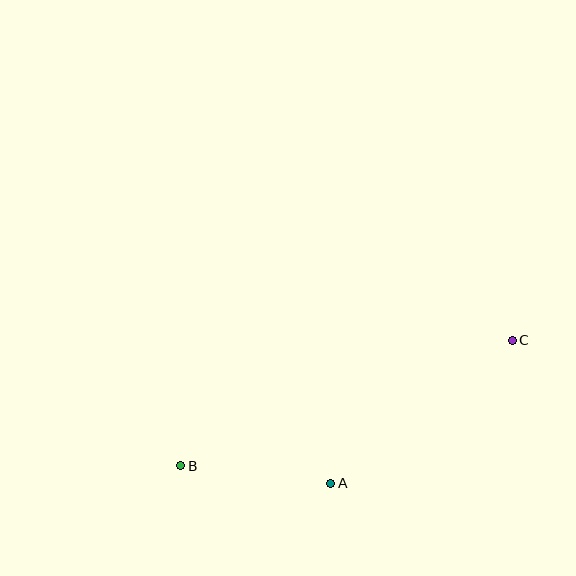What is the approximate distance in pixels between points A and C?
The distance between A and C is approximately 231 pixels.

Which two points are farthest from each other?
Points B and C are farthest from each other.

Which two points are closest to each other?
Points A and B are closest to each other.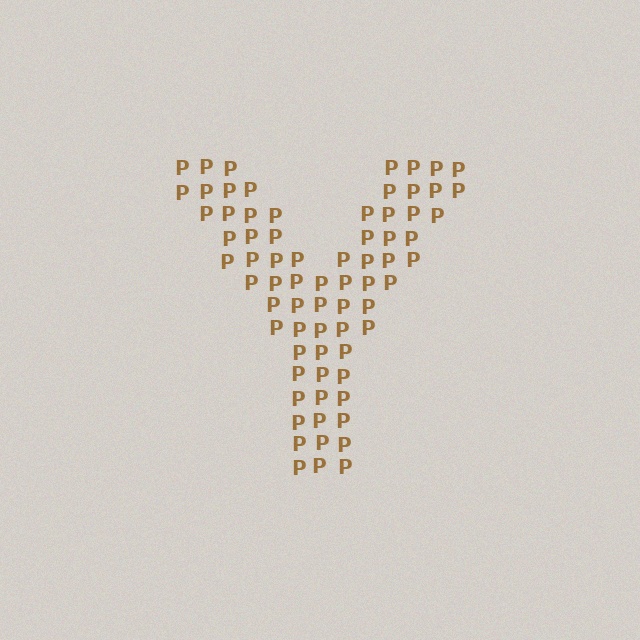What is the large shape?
The large shape is the letter Y.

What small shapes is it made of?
It is made of small letter P's.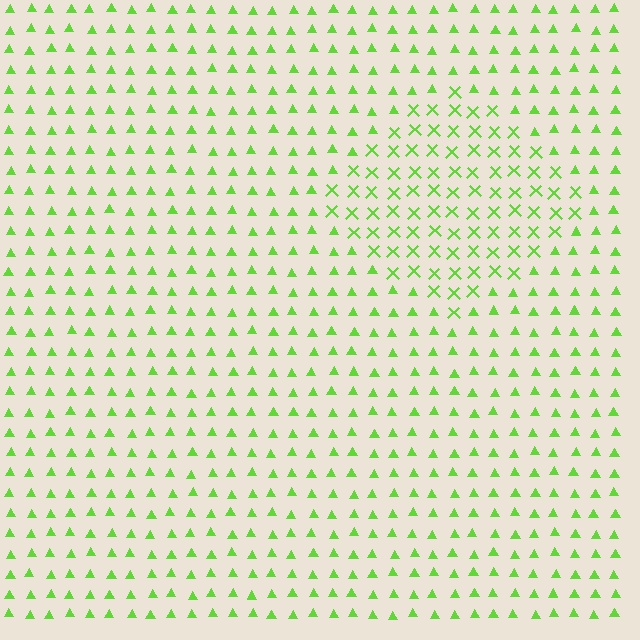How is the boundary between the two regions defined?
The boundary is defined by a change in element shape: X marks inside vs. triangles outside. All elements share the same color and spacing.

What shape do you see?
I see a diamond.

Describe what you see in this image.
The image is filled with small lime elements arranged in a uniform grid. A diamond-shaped region contains X marks, while the surrounding area contains triangles. The boundary is defined purely by the change in element shape.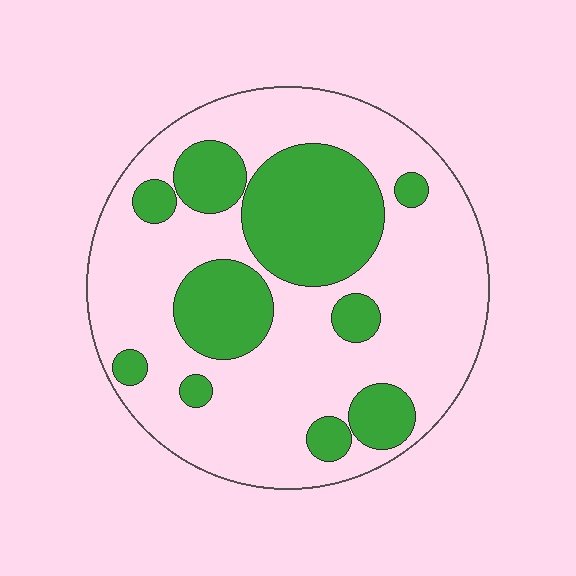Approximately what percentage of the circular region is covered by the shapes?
Approximately 30%.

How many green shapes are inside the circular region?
10.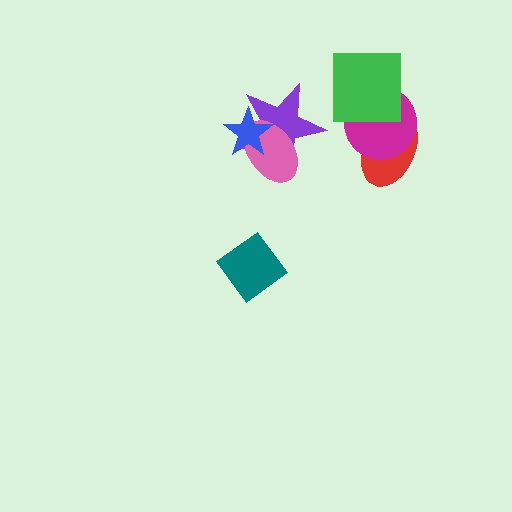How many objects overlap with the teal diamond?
0 objects overlap with the teal diamond.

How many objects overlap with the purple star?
2 objects overlap with the purple star.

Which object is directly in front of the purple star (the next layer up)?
The pink ellipse is directly in front of the purple star.